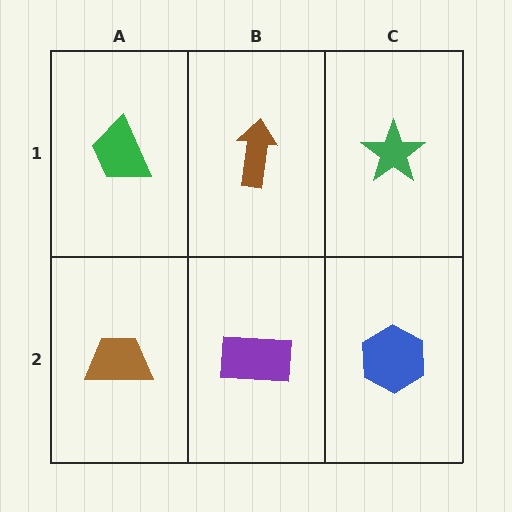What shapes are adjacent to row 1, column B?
A purple rectangle (row 2, column B), a green trapezoid (row 1, column A), a green star (row 1, column C).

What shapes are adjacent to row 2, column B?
A brown arrow (row 1, column B), a brown trapezoid (row 2, column A), a blue hexagon (row 2, column C).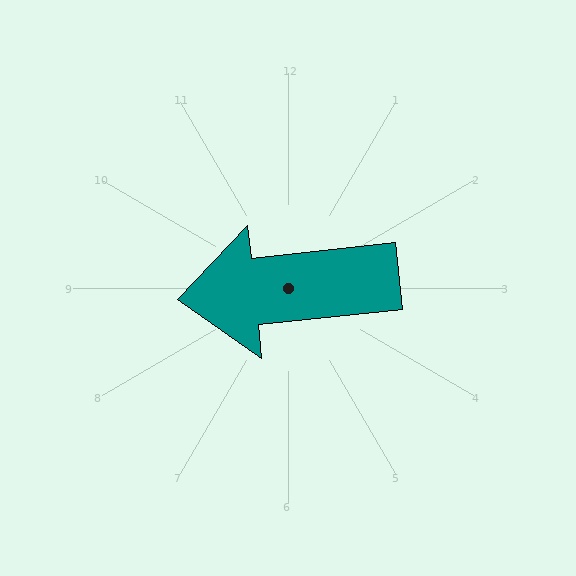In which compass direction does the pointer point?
West.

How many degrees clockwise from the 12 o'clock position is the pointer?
Approximately 264 degrees.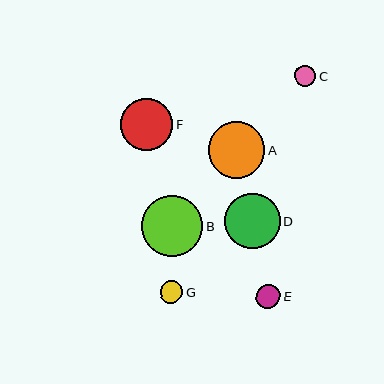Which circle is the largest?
Circle B is the largest with a size of approximately 62 pixels.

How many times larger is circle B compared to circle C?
Circle B is approximately 2.9 times the size of circle C.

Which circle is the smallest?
Circle C is the smallest with a size of approximately 21 pixels.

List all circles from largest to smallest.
From largest to smallest: B, A, D, F, E, G, C.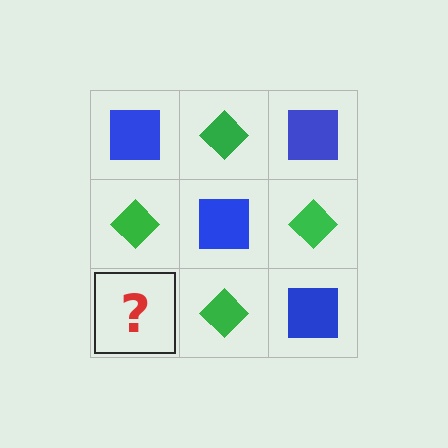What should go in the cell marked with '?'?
The missing cell should contain a blue square.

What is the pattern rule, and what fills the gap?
The rule is that it alternates blue square and green diamond in a checkerboard pattern. The gap should be filled with a blue square.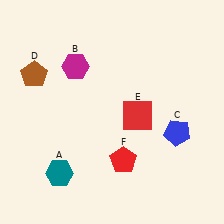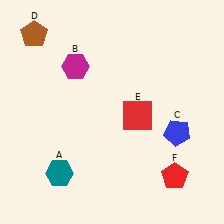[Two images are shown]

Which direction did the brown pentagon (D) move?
The brown pentagon (D) moved up.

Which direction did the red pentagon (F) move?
The red pentagon (F) moved right.